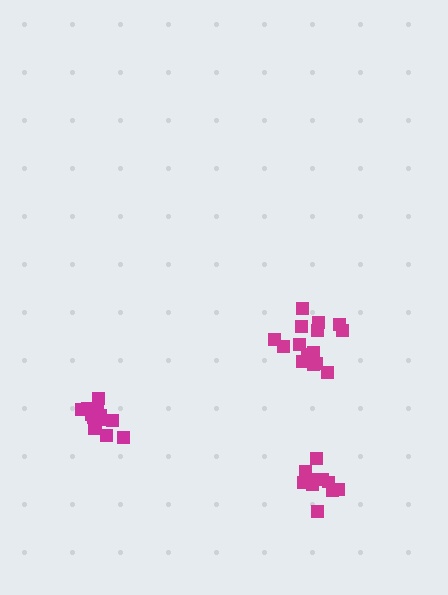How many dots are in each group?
Group 1: 10 dots, Group 2: 15 dots, Group 3: 14 dots (39 total).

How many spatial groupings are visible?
There are 3 spatial groupings.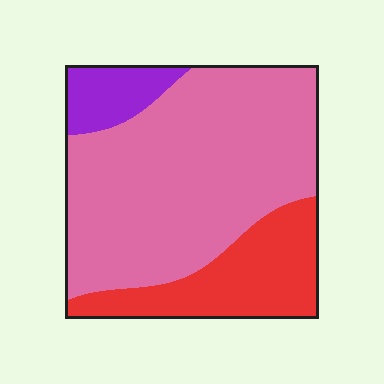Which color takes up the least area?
Purple, at roughly 10%.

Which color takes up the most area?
Pink, at roughly 65%.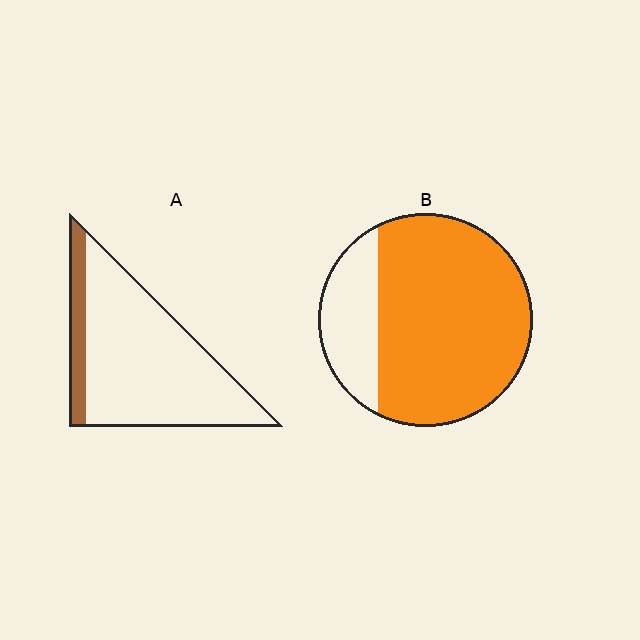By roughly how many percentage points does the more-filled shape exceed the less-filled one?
By roughly 60 percentage points (B over A).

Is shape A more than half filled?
No.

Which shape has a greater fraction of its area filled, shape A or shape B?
Shape B.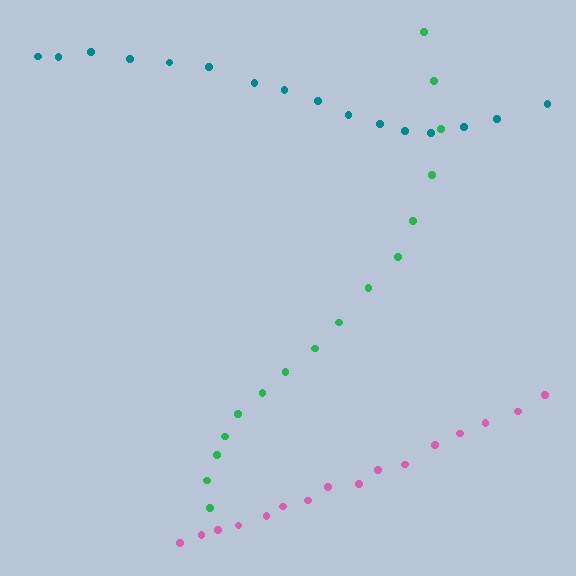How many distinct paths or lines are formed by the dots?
There are 3 distinct paths.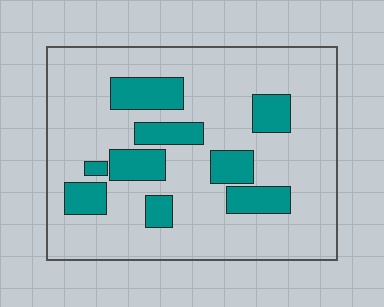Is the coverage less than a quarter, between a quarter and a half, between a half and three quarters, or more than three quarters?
Less than a quarter.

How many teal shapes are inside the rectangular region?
9.